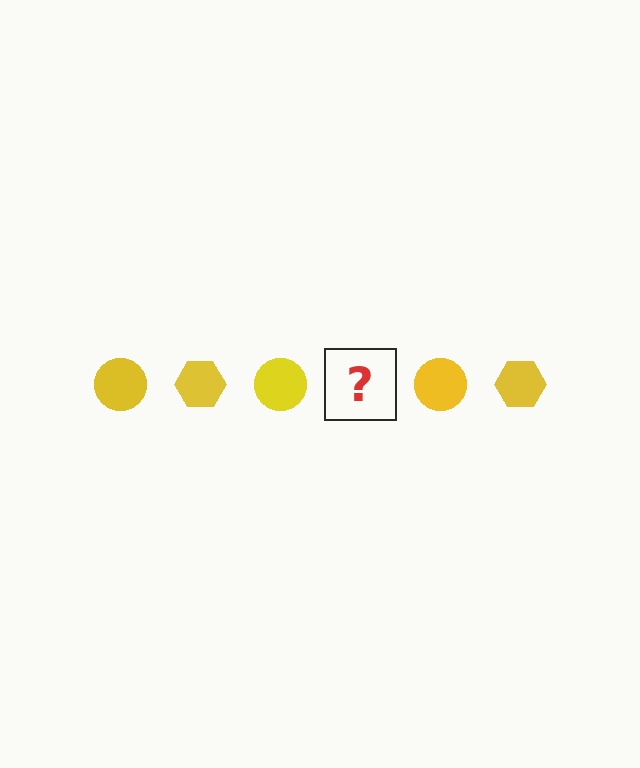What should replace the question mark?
The question mark should be replaced with a yellow hexagon.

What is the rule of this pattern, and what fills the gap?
The rule is that the pattern cycles through circle, hexagon shapes in yellow. The gap should be filled with a yellow hexagon.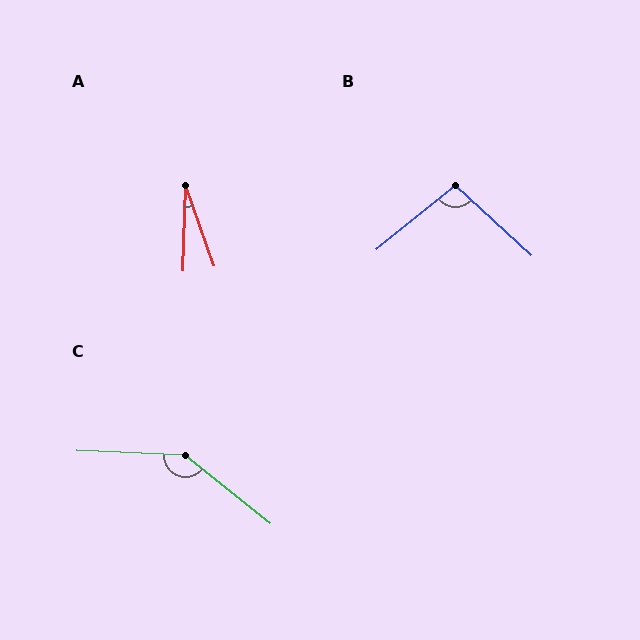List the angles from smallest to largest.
A (21°), B (98°), C (144°).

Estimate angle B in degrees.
Approximately 98 degrees.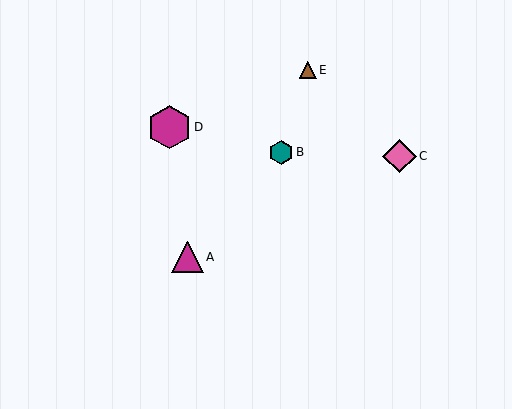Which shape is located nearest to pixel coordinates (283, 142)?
The teal hexagon (labeled B) at (281, 152) is nearest to that location.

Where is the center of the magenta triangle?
The center of the magenta triangle is at (187, 257).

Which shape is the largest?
The magenta hexagon (labeled D) is the largest.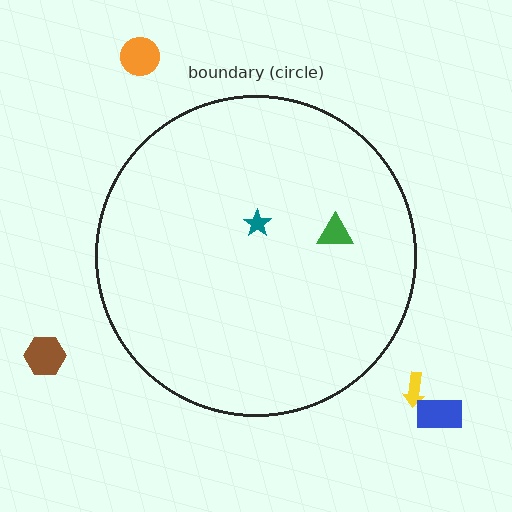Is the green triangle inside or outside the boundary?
Inside.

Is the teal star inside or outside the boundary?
Inside.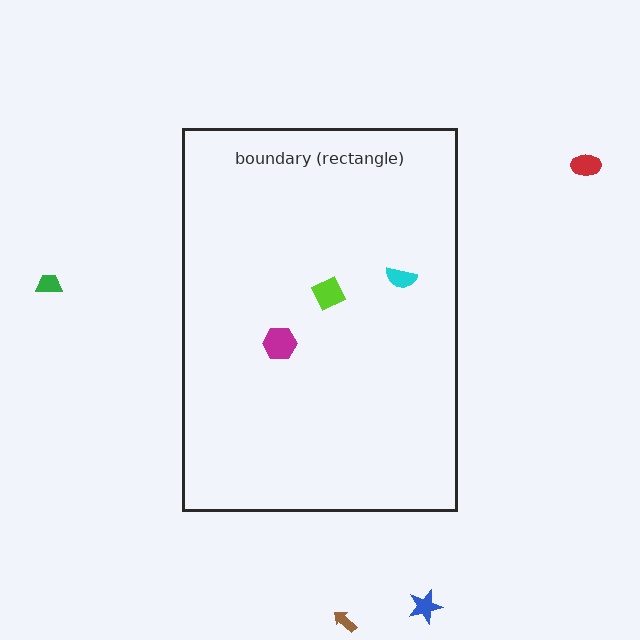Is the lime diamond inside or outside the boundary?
Inside.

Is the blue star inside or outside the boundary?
Outside.